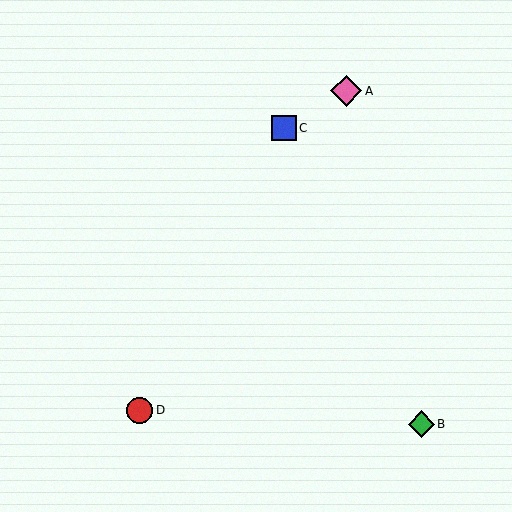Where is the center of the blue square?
The center of the blue square is at (284, 128).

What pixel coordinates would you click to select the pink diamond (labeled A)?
Click at (346, 91) to select the pink diamond A.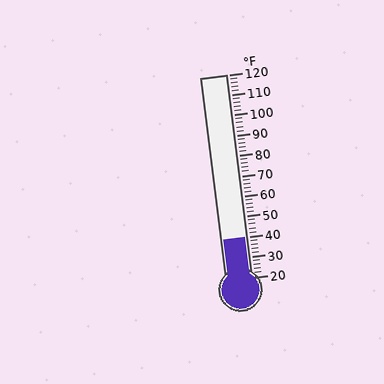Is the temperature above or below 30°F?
The temperature is above 30°F.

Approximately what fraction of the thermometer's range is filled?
The thermometer is filled to approximately 20% of its range.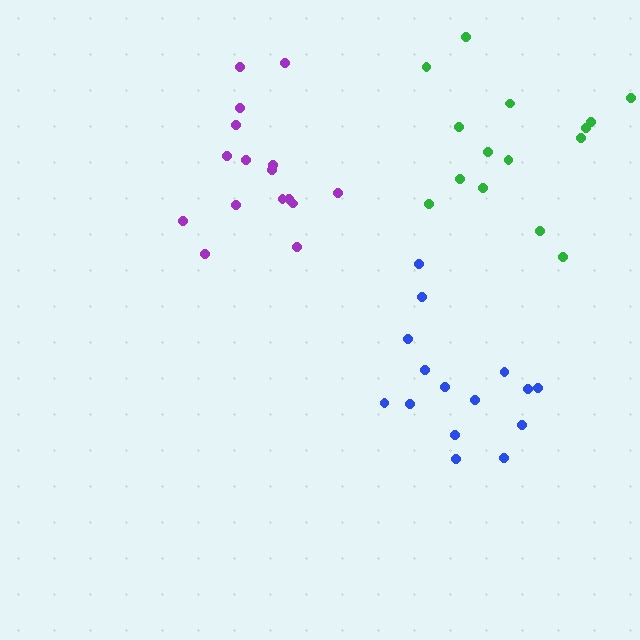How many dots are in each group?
Group 1: 15 dots, Group 2: 16 dots, Group 3: 15 dots (46 total).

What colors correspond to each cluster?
The clusters are colored: blue, purple, green.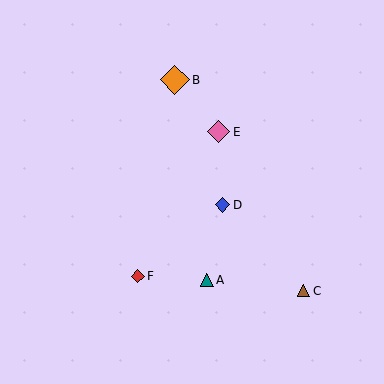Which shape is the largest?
The orange diamond (labeled B) is the largest.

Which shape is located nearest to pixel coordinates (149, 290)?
The red diamond (labeled F) at (138, 276) is nearest to that location.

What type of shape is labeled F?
Shape F is a red diamond.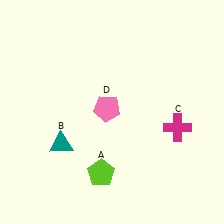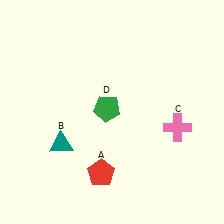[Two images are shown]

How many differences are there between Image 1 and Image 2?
There are 3 differences between the two images.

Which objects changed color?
A changed from lime to red. C changed from magenta to pink. D changed from pink to green.